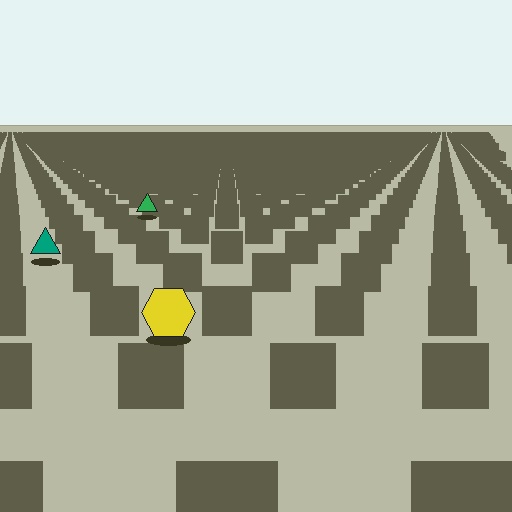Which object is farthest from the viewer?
The green triangle is farthest from the viewer. It appears smaller and the ground texture around it is denser.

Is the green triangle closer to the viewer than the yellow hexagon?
No. The yellow hexagon is closer — you can tell from the texture gradient: the ground texture is coarser near it.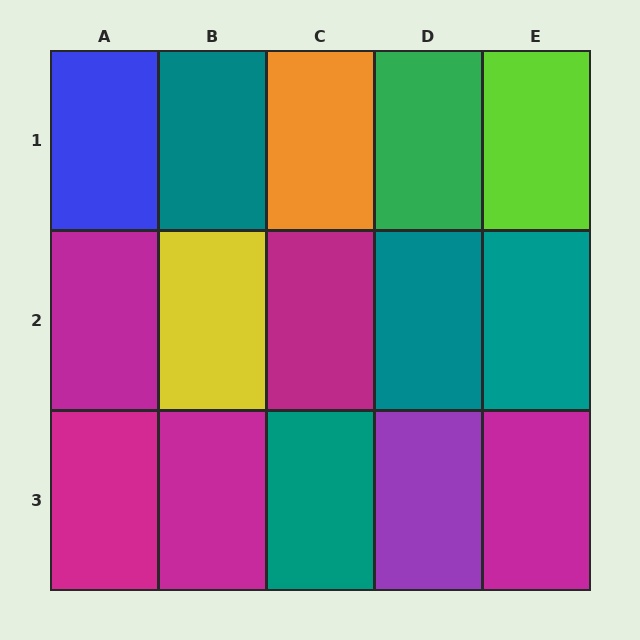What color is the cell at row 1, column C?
Orange.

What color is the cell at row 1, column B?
Teal.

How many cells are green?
1 cell is green.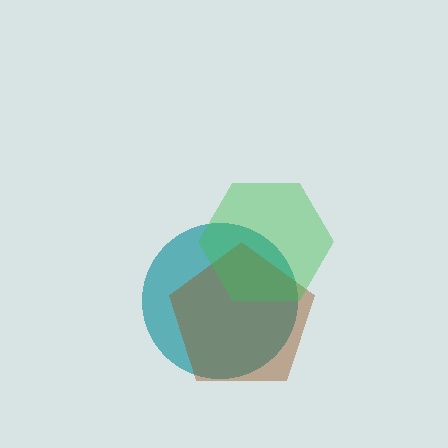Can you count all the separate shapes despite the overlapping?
Yes, there are 3 separate shapes.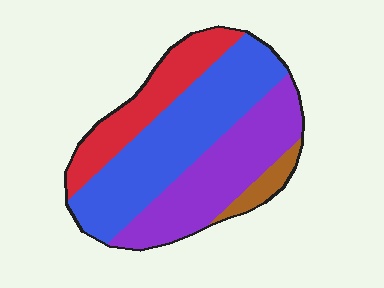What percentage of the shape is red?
Red takes up about one fifth (1/5) of the shape.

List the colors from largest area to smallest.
From largest to smallest: blue, purple, red, brown.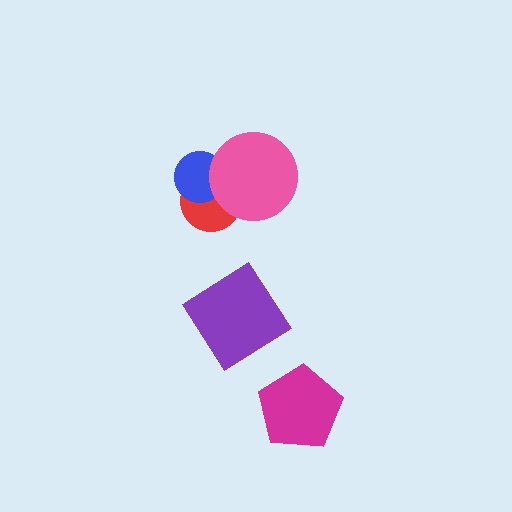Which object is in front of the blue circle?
The pink circle is in front of the blue circle.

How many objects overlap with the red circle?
2 objects overlap with the red circle.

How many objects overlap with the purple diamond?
0 objects overlap with the purple diamond.